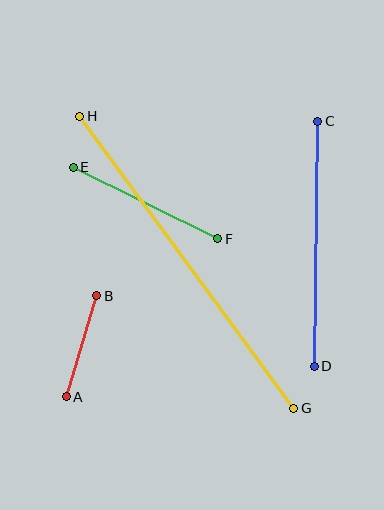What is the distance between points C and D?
The distance is approximately 245 pixels.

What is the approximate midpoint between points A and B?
The midpoint is at approximately (81, 346) pixels.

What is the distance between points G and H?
The distance is approximately 362 pixels.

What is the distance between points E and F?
The distance is approximately 161 pixels.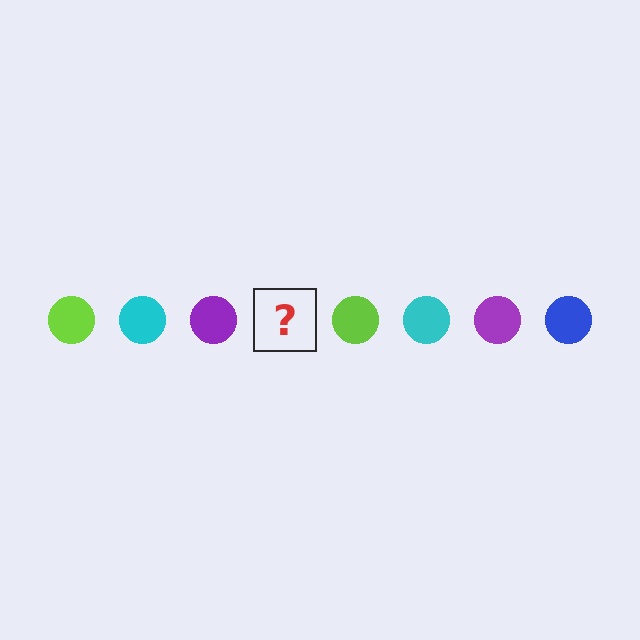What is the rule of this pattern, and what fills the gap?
The rule is that the pattern cycles through lime, cyan, purple, blue circles. The gap should be filled with a blue circle.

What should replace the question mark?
The question mark should be replaced with a blue circle.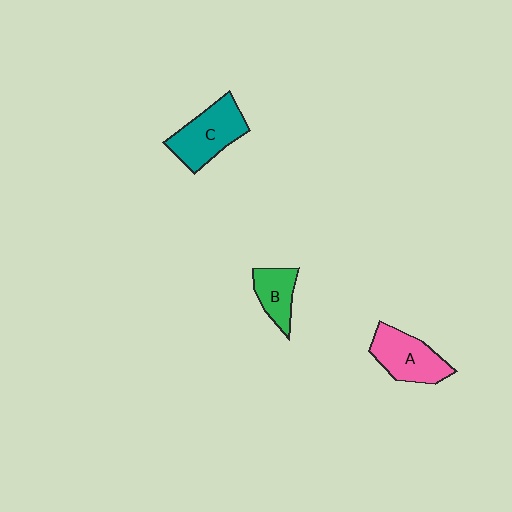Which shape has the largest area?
Shape C (teal).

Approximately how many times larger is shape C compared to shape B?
Approximately 1.7 times.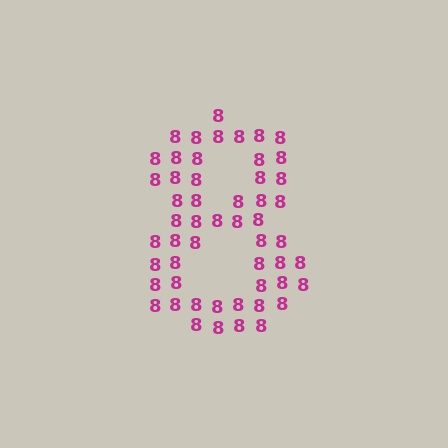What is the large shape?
The large shape is the digit 8.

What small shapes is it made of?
It is made of small digit 8's.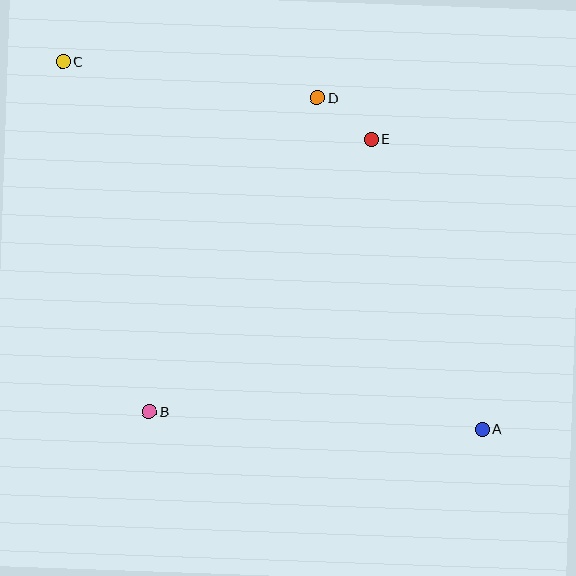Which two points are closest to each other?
Points D and E are closest to each other.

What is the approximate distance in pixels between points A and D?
The distance between A and D is approximately 370 pixels.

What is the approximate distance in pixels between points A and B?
The distance between A and B is approximately 334 pixels.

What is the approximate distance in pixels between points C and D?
The distance between C and D is approximately 257 pixels.